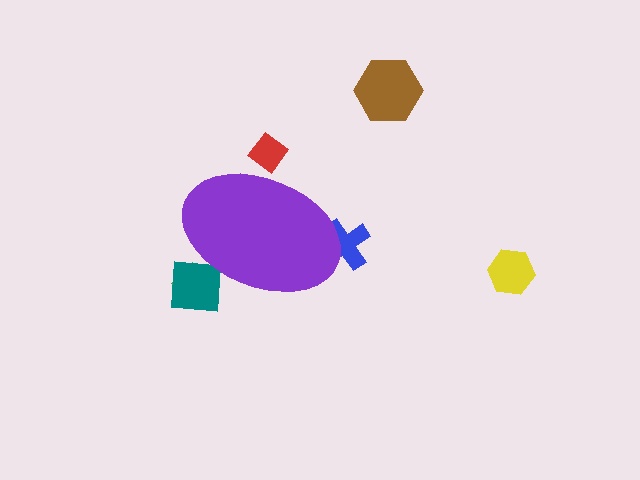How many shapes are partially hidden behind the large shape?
4 shapes are partially hidden.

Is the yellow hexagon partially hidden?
No, the yellow hexagon is fully visible.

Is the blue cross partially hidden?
Yes, the blue cross is partially hidden behind the purple ellipse.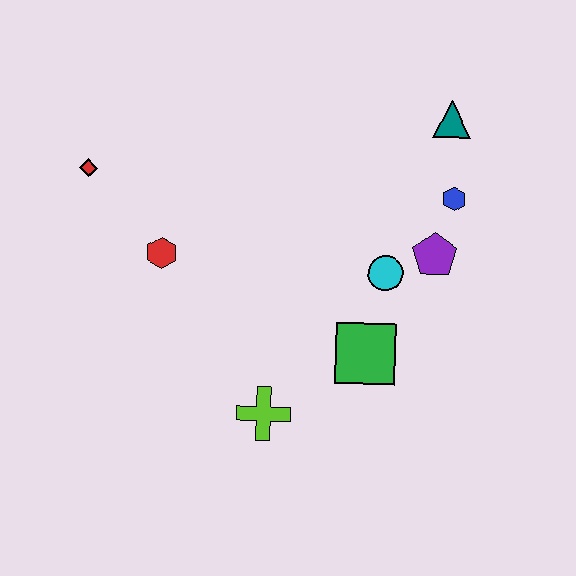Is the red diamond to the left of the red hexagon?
Yes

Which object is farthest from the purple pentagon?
The red diamond is farthest from the purple pentagon.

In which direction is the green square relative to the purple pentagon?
The green square is below the purple pentagon.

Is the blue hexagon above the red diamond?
No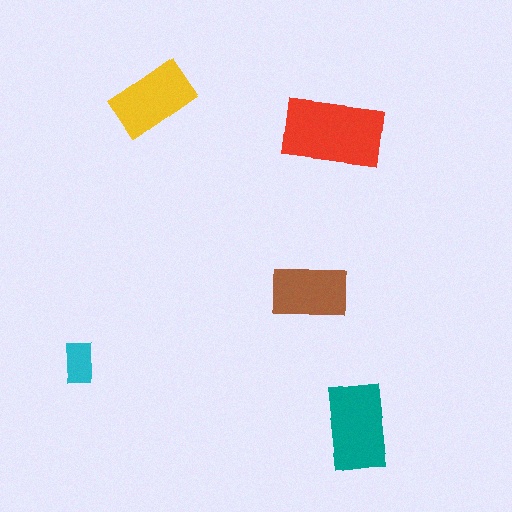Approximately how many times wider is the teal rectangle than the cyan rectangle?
About 2 times wider.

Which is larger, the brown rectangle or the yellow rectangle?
The yellow one.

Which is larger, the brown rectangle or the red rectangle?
The red one.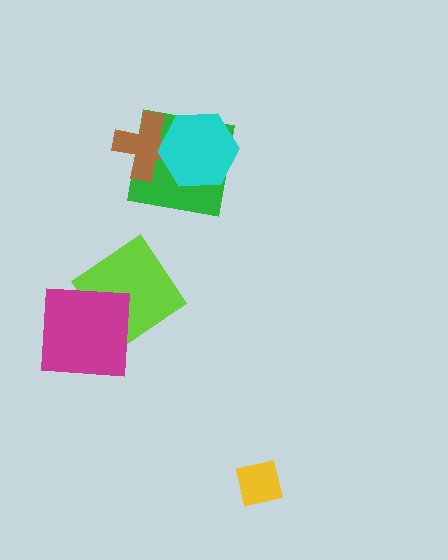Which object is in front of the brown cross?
The cyan hexagon is in front of the brown cross.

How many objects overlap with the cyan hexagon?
2 objects overlap with the cyan hexagon.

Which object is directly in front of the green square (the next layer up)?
The brown cross is directly in front of the green square.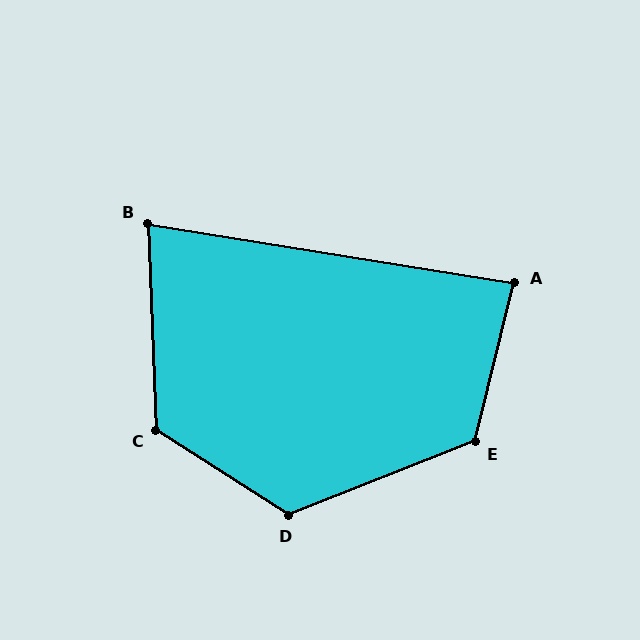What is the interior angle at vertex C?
Approximately 125 degrees (obtuse).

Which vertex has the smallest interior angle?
B, at approximately 79 degrees.